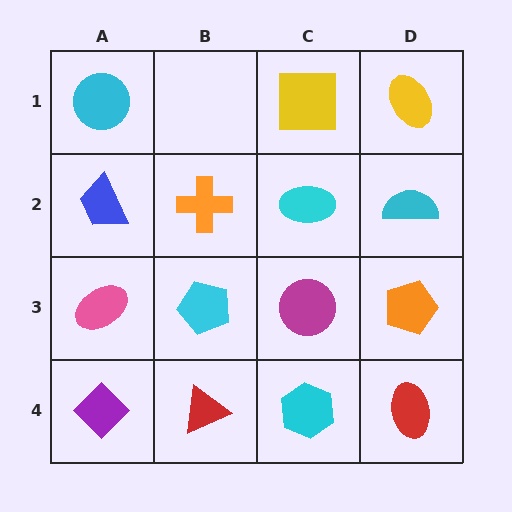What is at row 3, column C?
A magenta circle.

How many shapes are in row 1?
3 shapes.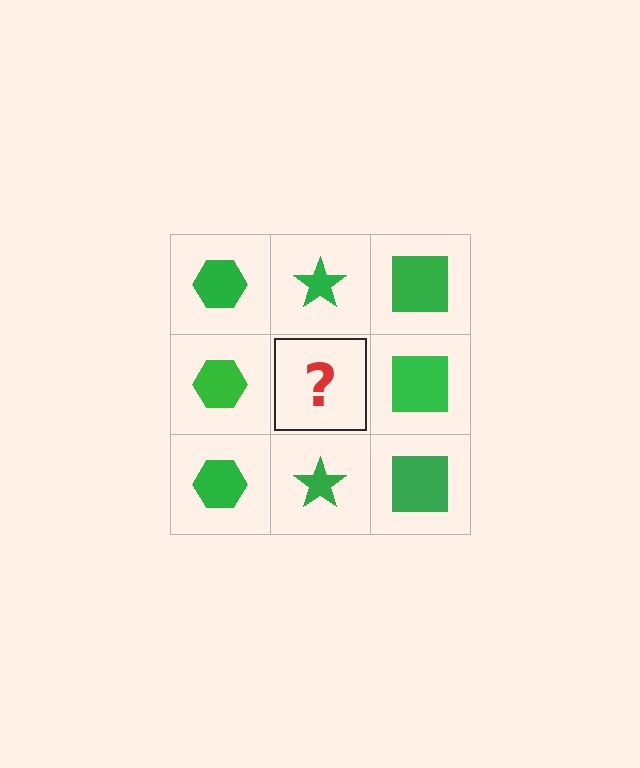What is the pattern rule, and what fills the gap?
The rule is that each column has a consistent shape. The gap should be filled with a green star.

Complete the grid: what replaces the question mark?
The question mark should be replaced with a green star.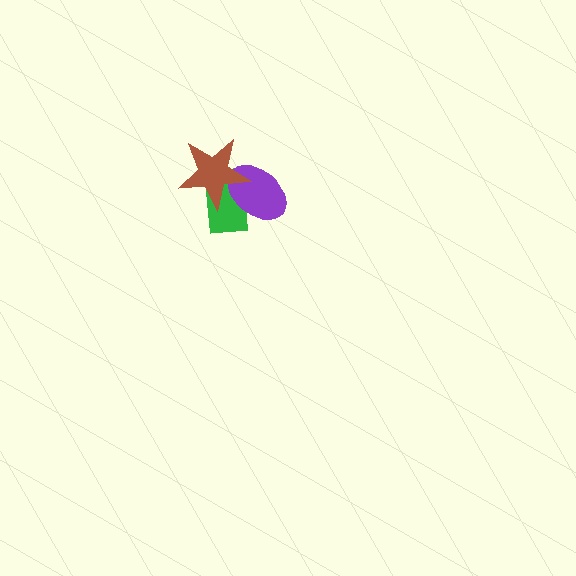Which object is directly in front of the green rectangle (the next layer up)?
The purple ellipse is directly in front of the green rectangle.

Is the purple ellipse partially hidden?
Yes, it is partially covered by another shape.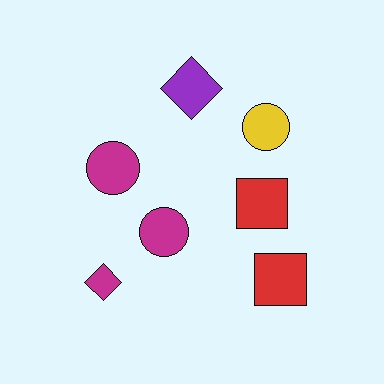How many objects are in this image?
There are 7 objects.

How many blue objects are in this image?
There are no blue objects.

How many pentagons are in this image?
There are no pentagons.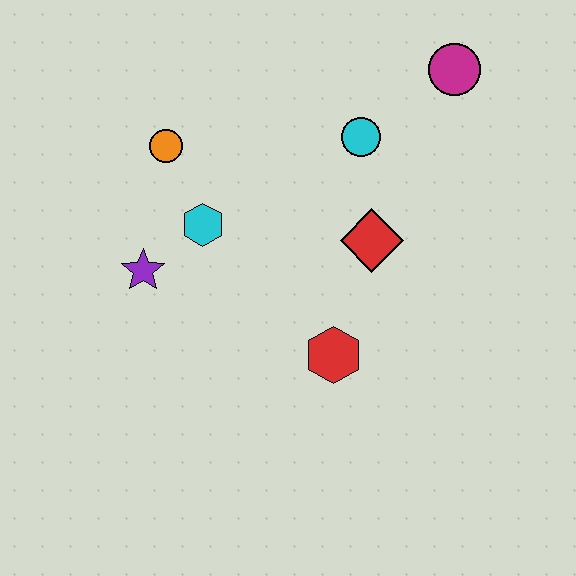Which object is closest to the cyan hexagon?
The purple star is closest to the cyan hexagon.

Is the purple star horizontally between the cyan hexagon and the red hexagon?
No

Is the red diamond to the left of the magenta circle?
Yes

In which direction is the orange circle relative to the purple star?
The orange circle is above the purple star.